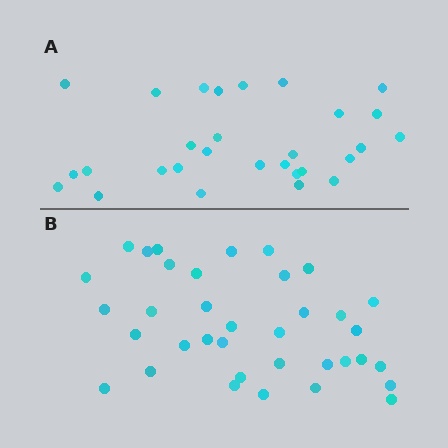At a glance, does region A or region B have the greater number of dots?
Region B (the bottom region) has more dots.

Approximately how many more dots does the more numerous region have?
Region B has roughly 8 or so more dots than region A.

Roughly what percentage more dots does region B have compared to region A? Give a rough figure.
About 25% more.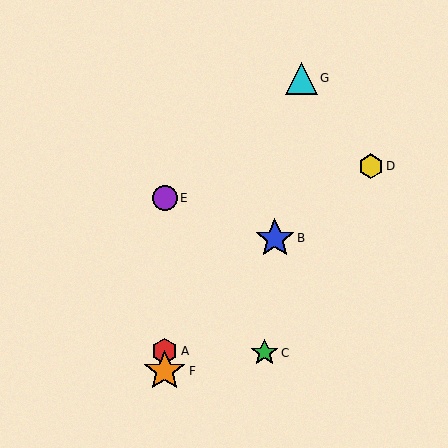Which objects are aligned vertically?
Objects A, E, F are aligned vertically.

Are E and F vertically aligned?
Yes, both are at x≈165.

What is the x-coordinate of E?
Object E is at x≈165.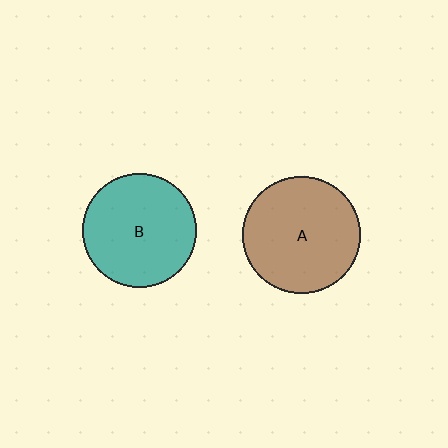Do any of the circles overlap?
No, none of the circles overlap.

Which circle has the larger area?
Circle A (brown).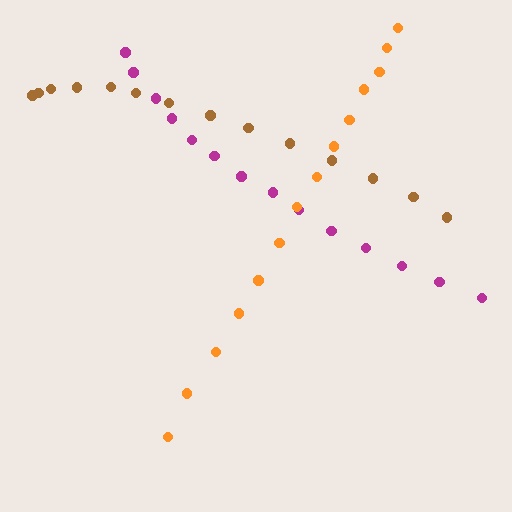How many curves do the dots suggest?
There are 3 distinct paths.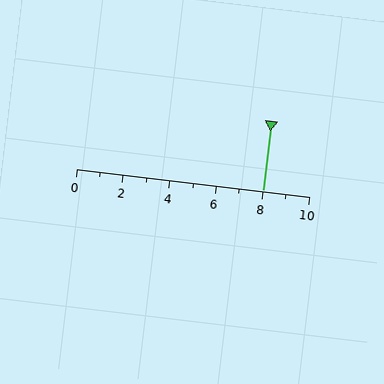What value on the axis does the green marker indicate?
The marker indicates approximately 8.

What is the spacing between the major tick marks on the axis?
The major ticks are spaced 2 apart.